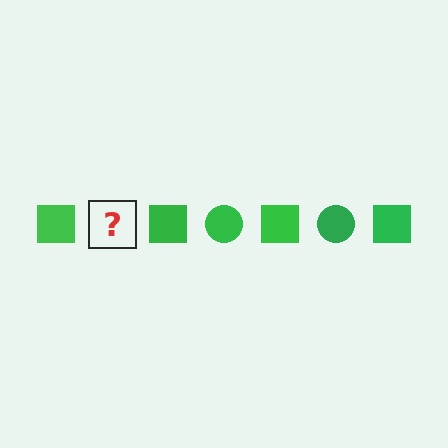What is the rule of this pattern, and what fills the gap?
The rule is that the pattern cycles through square, circle shapes in green. The gap should be filled with a green circle.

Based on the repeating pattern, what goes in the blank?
The blank should be a green circle.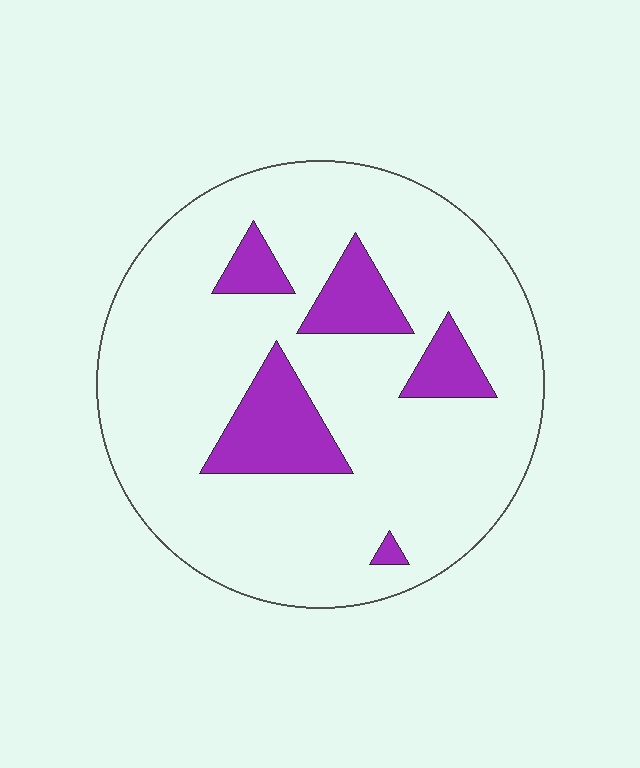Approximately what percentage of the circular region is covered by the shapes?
Approximately 15%.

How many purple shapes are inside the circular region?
5.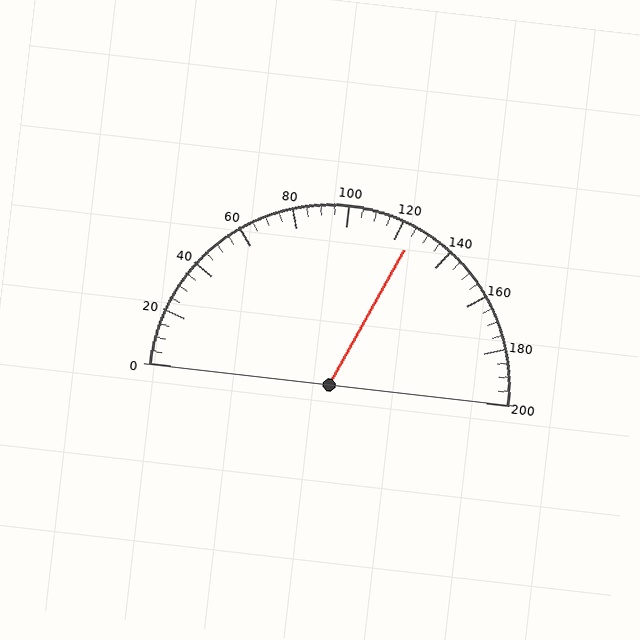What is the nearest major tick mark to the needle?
The nearest major tick mark is 120.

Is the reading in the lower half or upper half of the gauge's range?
The reading is in the upper half of the range (0 to 200).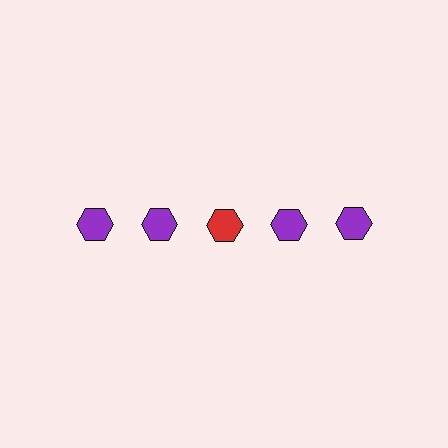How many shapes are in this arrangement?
There are 5 shapes arranged in a grid pattern.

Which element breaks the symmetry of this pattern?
The red hexagon in the top row, center column breaks the symmetry. All other shapes are purple hexagons.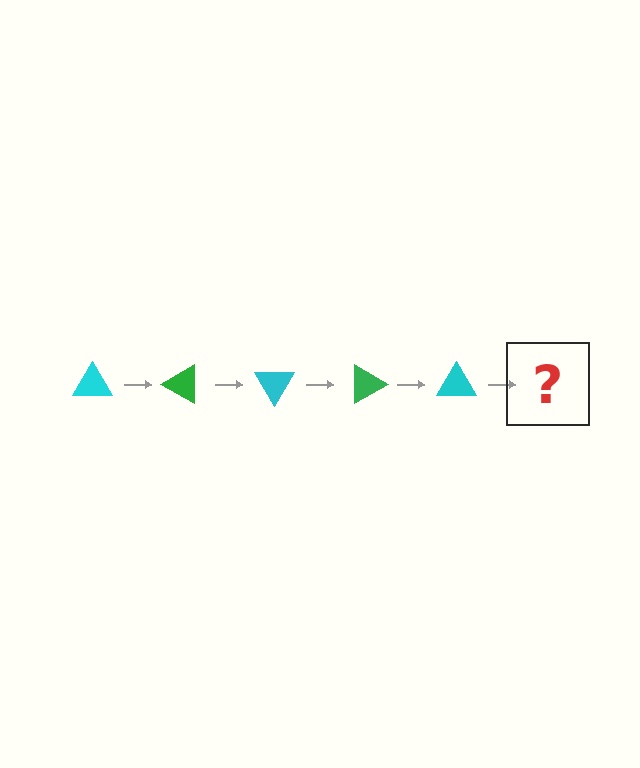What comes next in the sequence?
The next element should be a green triangle, rotated 150 degrees from the start.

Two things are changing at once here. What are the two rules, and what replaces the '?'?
The two rules are that it rotates 30 degrees each step and the color cycles through cyan and green. The '?' should be a green triangle, rotated 150 degrees from the start.